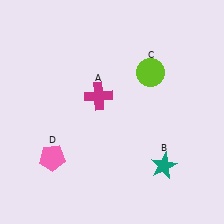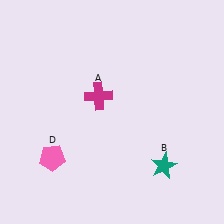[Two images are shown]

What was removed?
The lime circle (C) was removed in Image 2.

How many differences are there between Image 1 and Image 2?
There is 1 difference between the two images.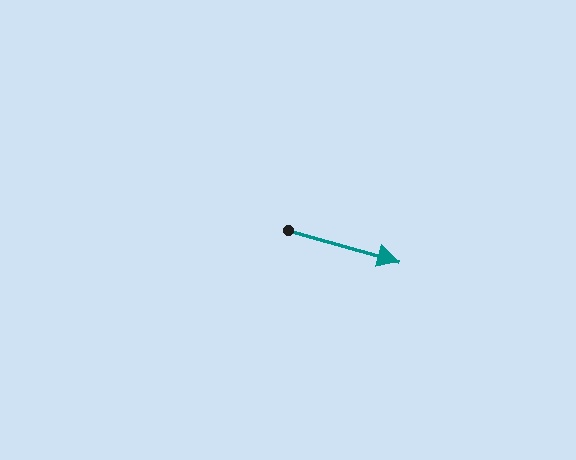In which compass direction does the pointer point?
East.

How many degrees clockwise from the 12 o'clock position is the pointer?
Approximately 106 degrees.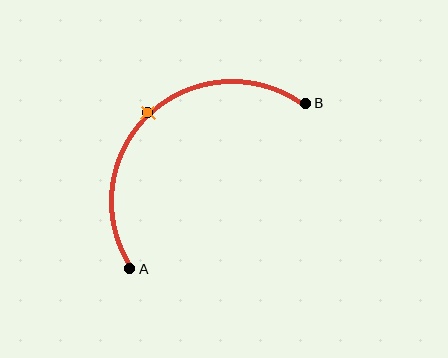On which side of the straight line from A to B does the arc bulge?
The arc bulges above and to the left of the straight line connecting A and B.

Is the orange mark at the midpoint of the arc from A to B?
Yes. The orange mark lies on the arc at equal arc-length from both A and B — it is the arc midpoint.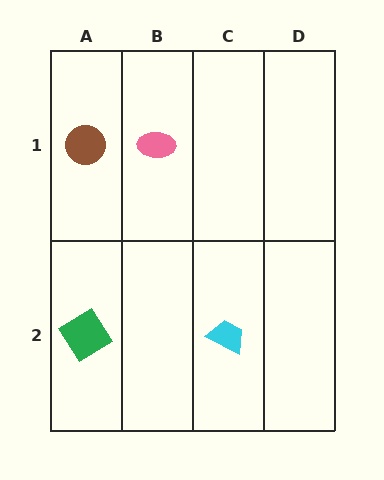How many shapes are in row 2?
2 shapes.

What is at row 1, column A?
A brown circle.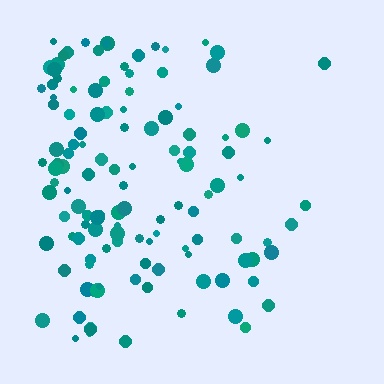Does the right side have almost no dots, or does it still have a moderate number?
Still a moderate number, just noticeably fewer than the left.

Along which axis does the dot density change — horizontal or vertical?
Horizontal.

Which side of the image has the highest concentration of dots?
The left.